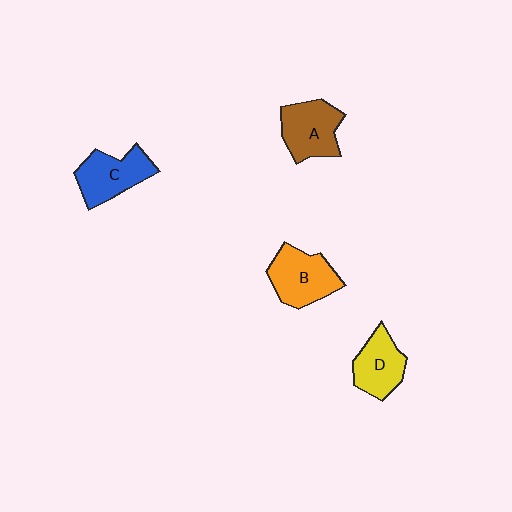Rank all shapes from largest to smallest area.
From largest to smallest: B (orange), A (brown), C (blue), D (yellow).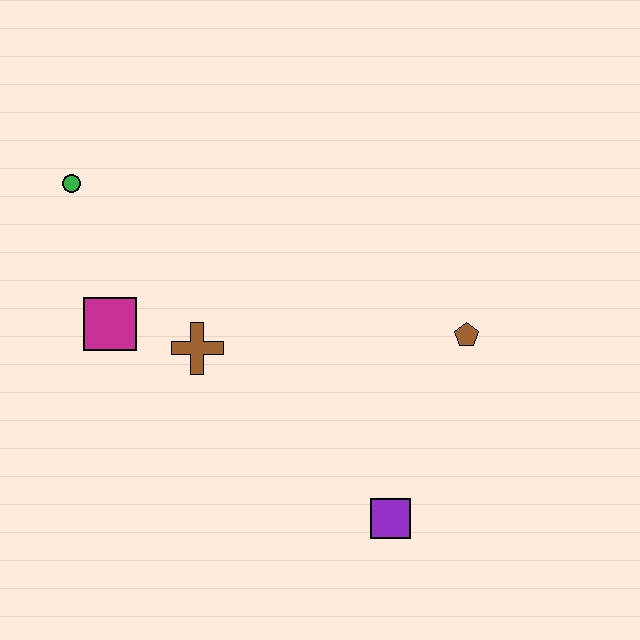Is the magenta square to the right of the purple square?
No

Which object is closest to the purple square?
The brown pentagon is closest to the purple square.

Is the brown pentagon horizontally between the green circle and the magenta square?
No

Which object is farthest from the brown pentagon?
The green circle is farthest from the brown pentagon.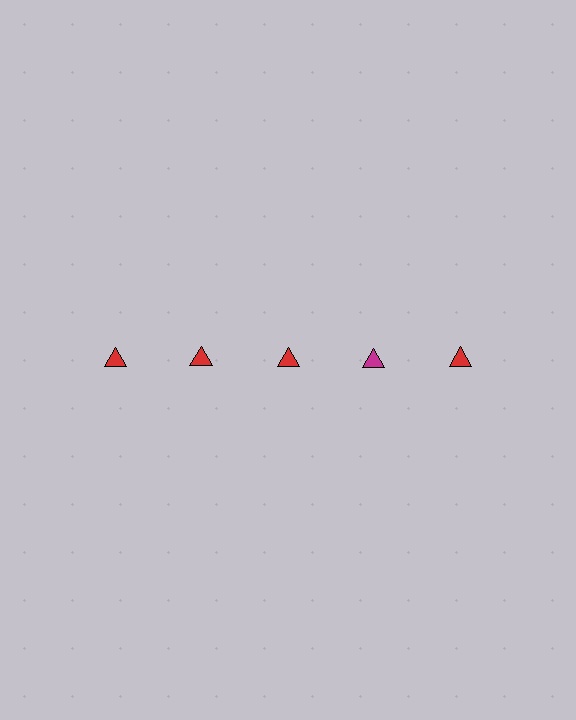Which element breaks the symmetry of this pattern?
The magenta triangle in the top row, second from right column breaks the symmetry. All other shapes are red triangles.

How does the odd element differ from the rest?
It has a different color: magenta instead of red.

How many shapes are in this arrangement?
There are 5 shapes arranged in a grid pattern.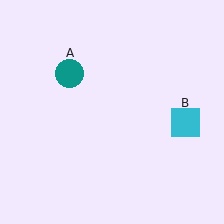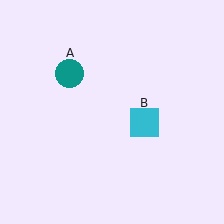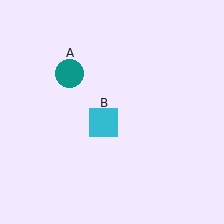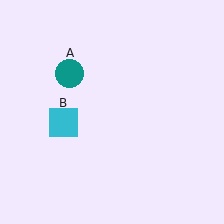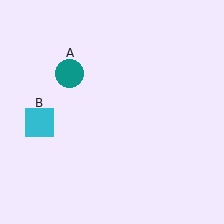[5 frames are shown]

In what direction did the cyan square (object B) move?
The cyan square (object B) moved left.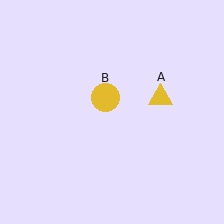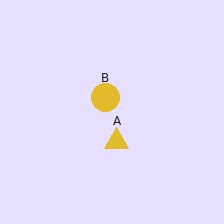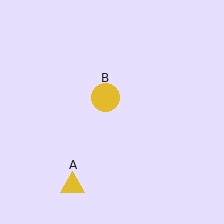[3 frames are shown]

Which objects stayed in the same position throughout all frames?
Yellow circle (object B) remained stationary.